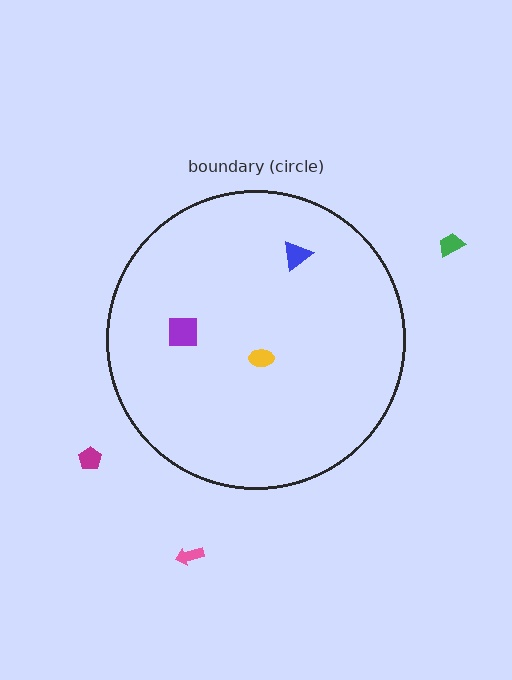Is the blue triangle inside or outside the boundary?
Inside.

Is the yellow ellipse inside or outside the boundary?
Inside.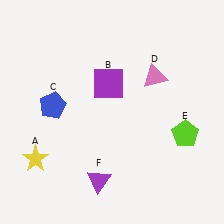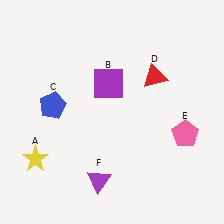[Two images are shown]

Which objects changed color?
D changed from pink to red. E changed from lime to pink.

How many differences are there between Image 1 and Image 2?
There are 2 differences between the two images.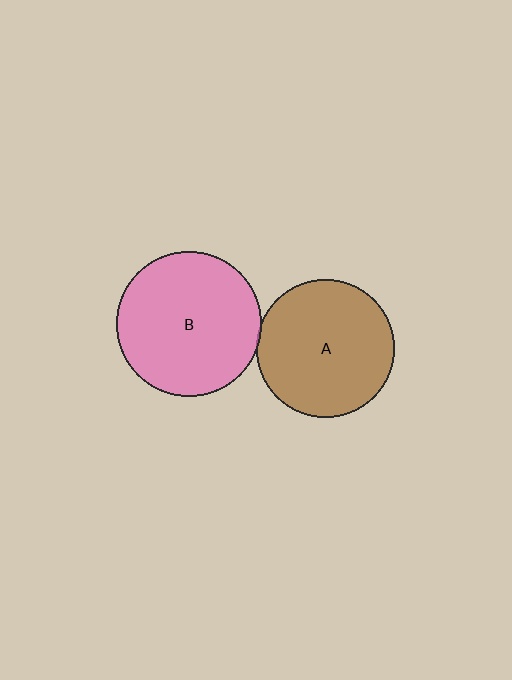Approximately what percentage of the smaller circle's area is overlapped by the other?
Approximately 5%.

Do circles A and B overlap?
Yes.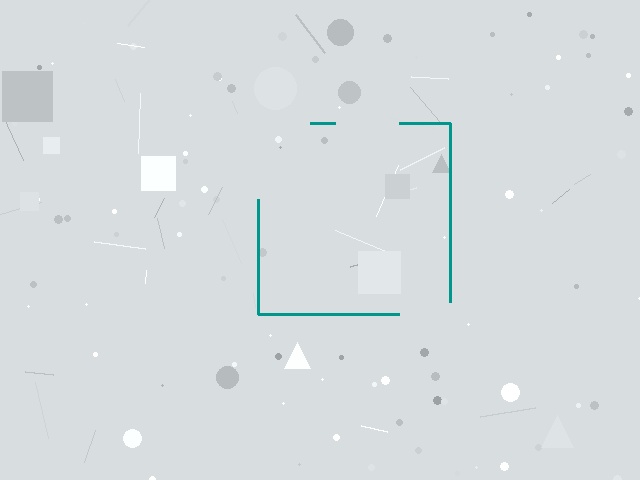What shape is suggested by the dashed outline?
The dashed outline suggests a square.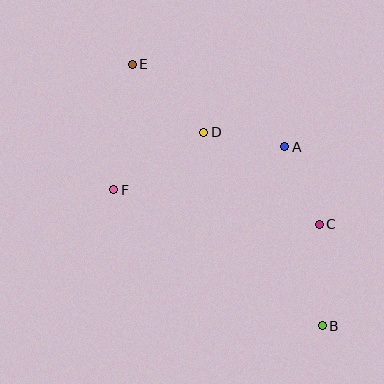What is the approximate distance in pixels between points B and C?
The distance between B and C is approximately 102 pixels.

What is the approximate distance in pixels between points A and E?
The distance between A and E is approximately 173 pixels.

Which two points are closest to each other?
Points A and D are closest to each other.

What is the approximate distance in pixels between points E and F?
The distance between E and F is approximately 127 pixels.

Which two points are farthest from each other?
Points B and E are farthest from each other.